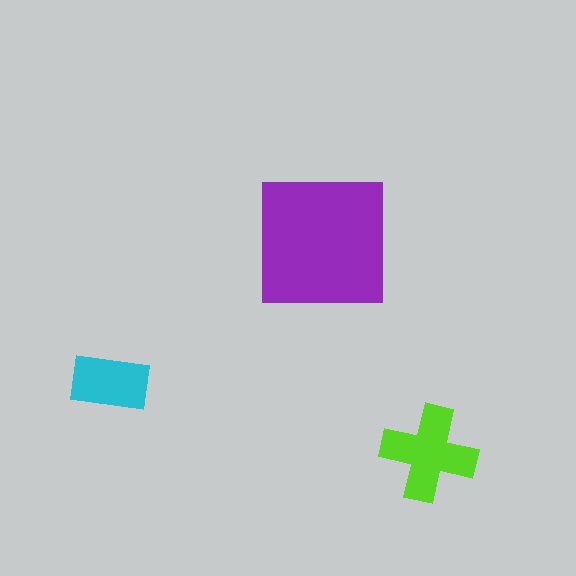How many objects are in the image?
There are 3 objects in the image.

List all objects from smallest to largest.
The cyan rectangle, the lime cross, the purple square.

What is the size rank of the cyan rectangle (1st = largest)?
3rd.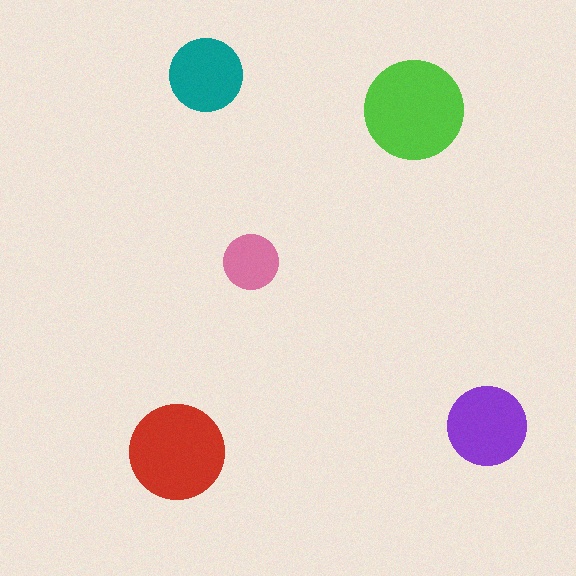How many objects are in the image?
There are 5 objects in the image.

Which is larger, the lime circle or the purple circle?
The lime one.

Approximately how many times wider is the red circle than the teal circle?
About 1.5 times wider.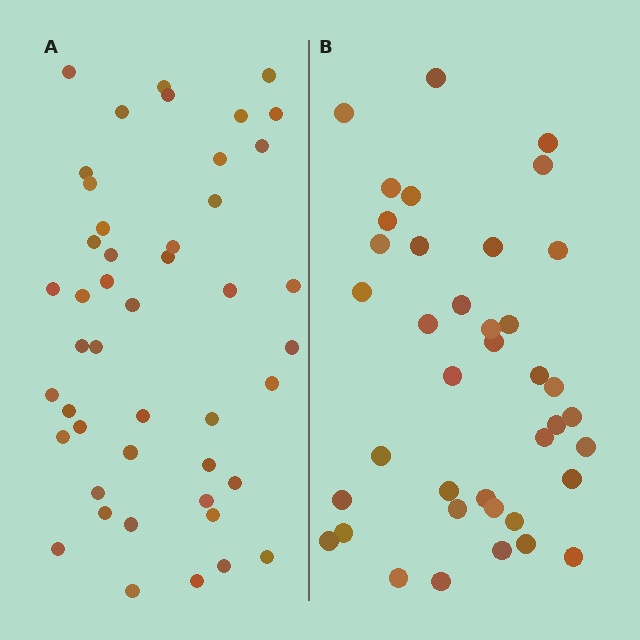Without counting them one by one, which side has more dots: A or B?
Region A (the left region) has more dots.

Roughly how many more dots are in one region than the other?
Region A has roughly 8 or so more dots than region B.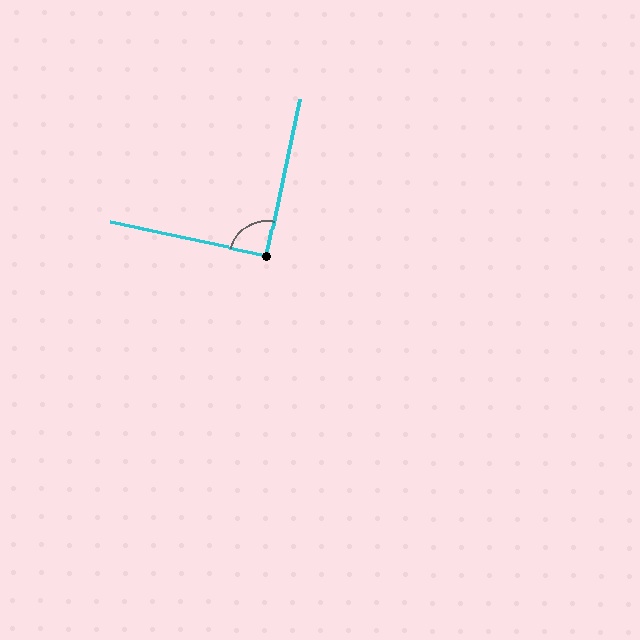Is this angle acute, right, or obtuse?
It is approximately a right angle.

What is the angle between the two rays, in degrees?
Approximately 90 degrees.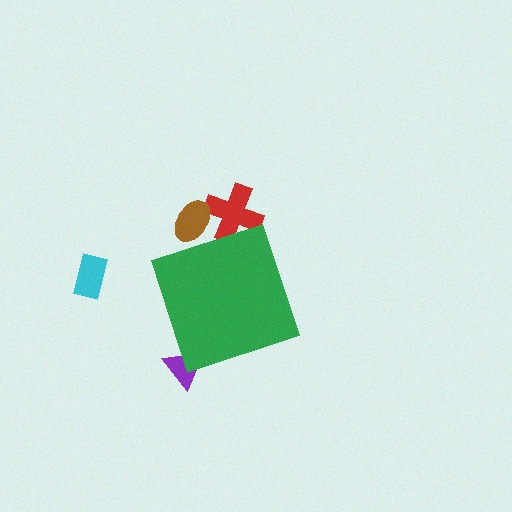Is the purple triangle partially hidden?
Yes, the purple triangle is partially hidden behind the green diamond.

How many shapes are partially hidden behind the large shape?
3 shapes are partially hidden.